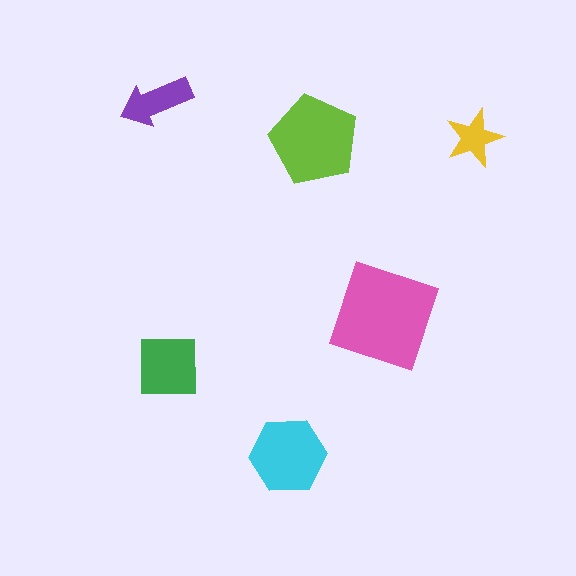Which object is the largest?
The pink square.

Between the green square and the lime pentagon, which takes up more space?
The lime pentagon.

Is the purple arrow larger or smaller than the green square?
Smaller.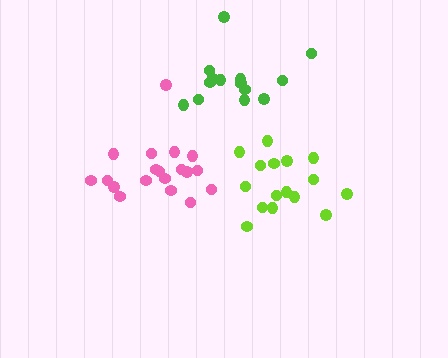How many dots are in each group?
Group 1: 19 dots, Group 2: 16 dots, Group 3: 14 dots (49 total).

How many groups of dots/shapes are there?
There are 3 groups.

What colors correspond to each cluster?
The clusters are colored: pink, lime, green.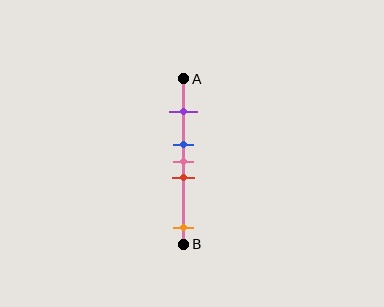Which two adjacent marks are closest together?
The blue and pink marks are the closest adjacent pair.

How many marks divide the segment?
There are 5 marks dividing the segment.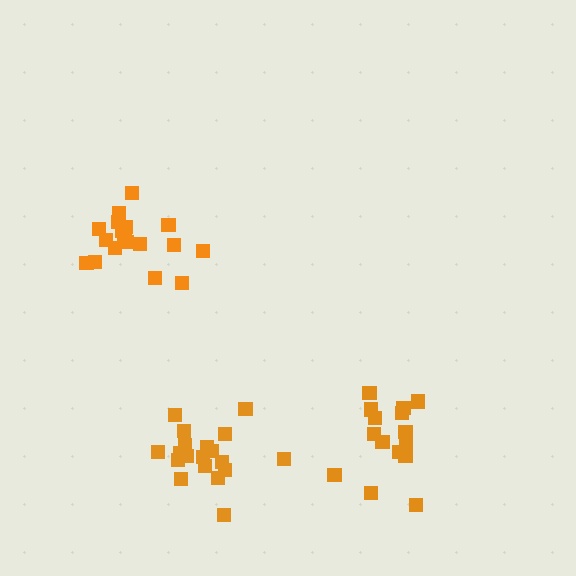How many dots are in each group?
Group 1: 19 dots, Group 2: 18 dots, Group 3: 17 dots (54 total).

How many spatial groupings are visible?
There are 3 spatial groupings.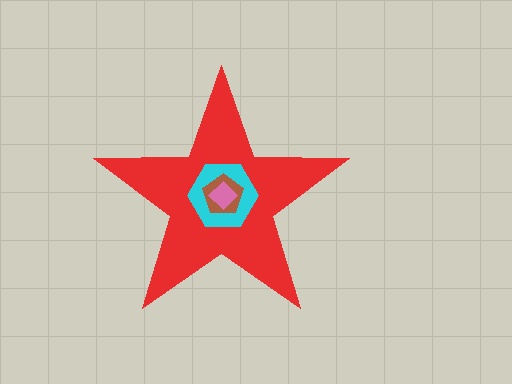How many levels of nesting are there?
4.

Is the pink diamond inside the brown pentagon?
Yes.